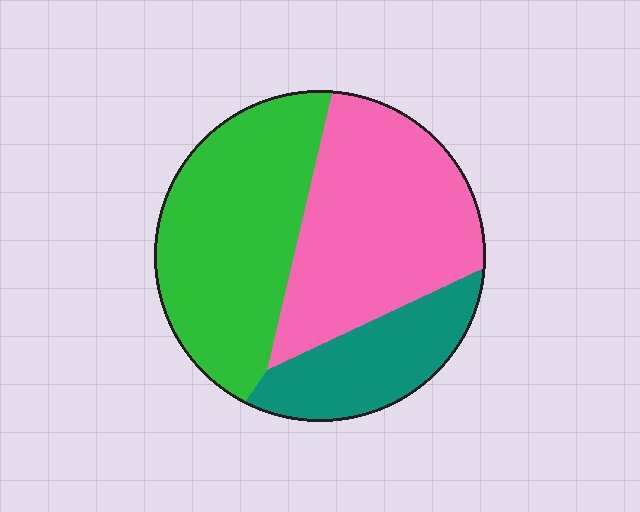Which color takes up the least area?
Teal, at roughly 20%.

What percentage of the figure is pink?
Pink covers 40% of the figure.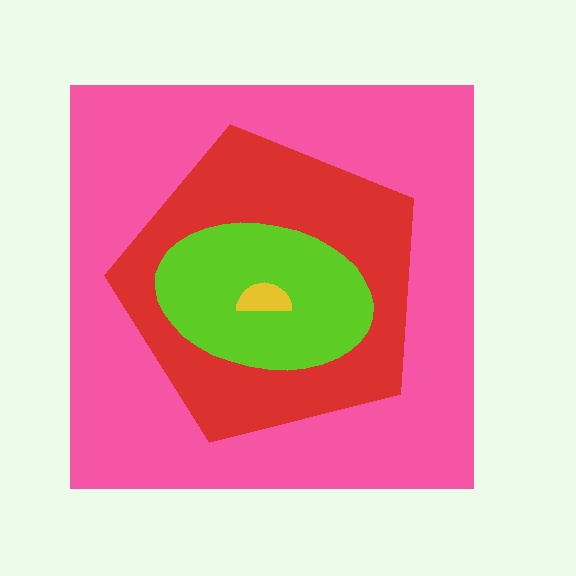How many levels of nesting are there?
4.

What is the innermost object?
The yellow semicircle.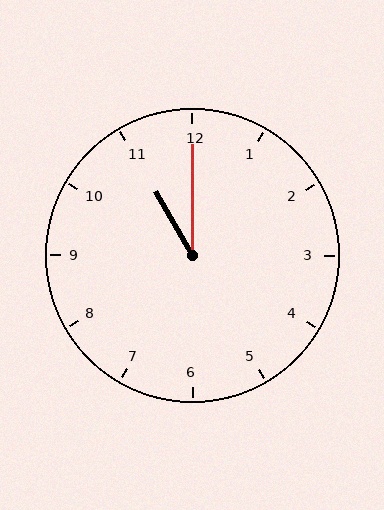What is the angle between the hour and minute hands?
Approximately 30 degrees.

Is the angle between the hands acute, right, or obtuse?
It is acute.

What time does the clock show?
11:00.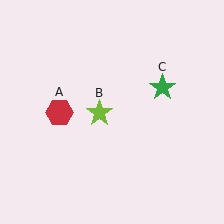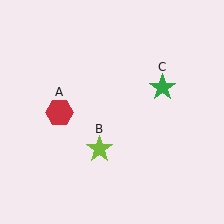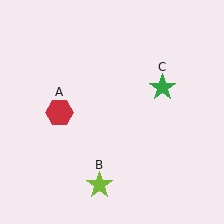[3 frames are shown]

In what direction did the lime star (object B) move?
The lime star (object B) moved down.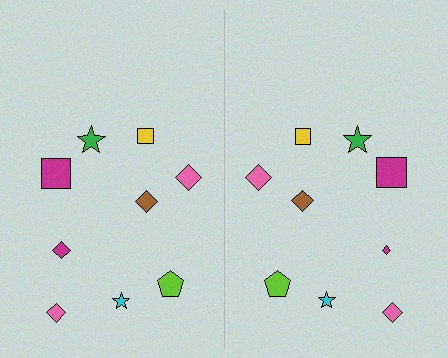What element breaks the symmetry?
The magenta diamond on the right side has a different size than its mirror counterpart.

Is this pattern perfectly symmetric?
No, the pattern is not perfectly symmetric. The magenta diamond on the right side has a different size than its mirror counterpart.